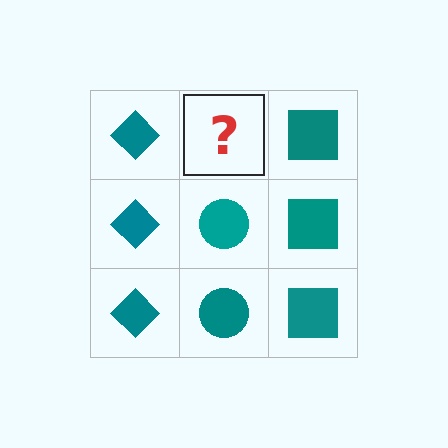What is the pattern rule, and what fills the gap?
The rule is that each column has a consistent shape. The gap should be filled with a teal circle.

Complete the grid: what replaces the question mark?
The question mark should be replaced with a teal circle.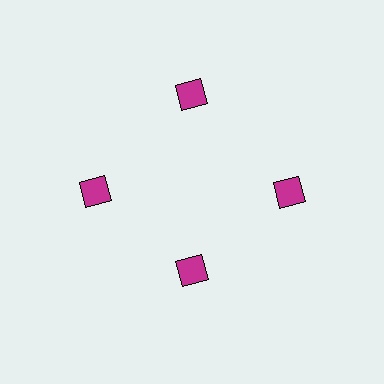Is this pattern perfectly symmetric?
No. The 4 magenta squares are arranged in a ring, but one element near the 6 o'clock position is pulled inward toward the center, breaking the 4-fold rotational symmetry.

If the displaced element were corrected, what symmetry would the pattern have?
It would have 4-fold rotational symmetry — the pattern would map onto itself every 90 degrees.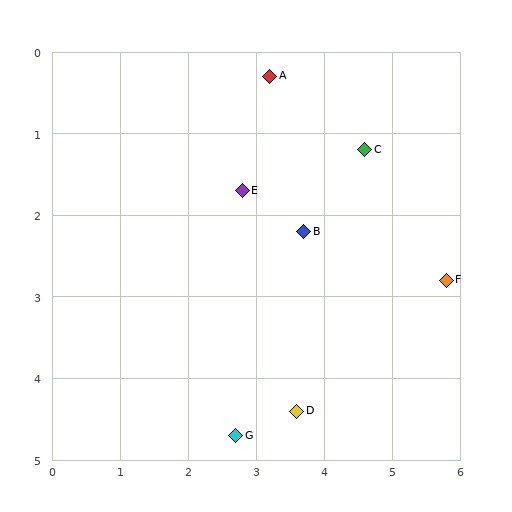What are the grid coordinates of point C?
Point C is at approximately (4.6, 1.2).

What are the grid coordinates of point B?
Point B is at approximately (3.7, 2.2).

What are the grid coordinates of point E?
Point E is at approximately (2.8, 1.7).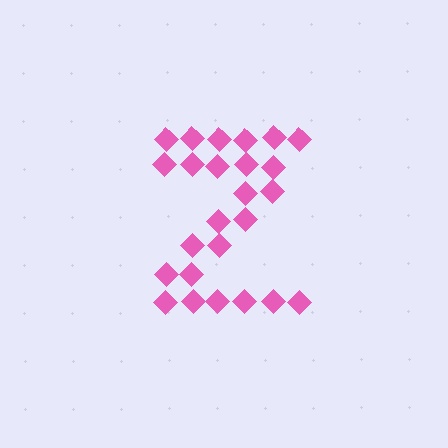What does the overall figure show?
The overall figure shows the letter Z.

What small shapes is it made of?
It is made of small diamonds.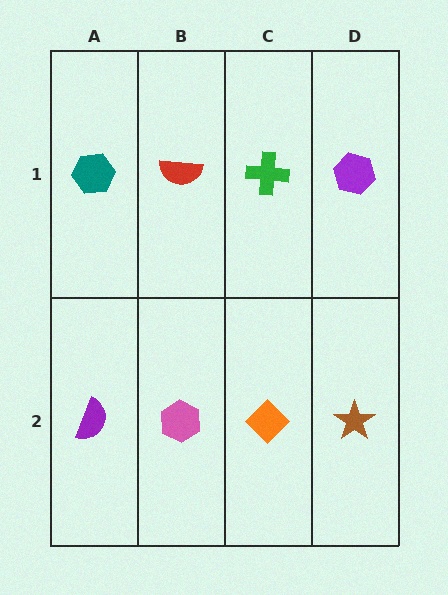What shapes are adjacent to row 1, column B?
A pink hexagon (row 2, column B), a teal hexagon (row 1, column A), a green cross (row 1, column C).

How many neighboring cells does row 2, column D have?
2.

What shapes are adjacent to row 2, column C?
A green cross (row 1, column C), a pink hexagon (row 2, column B), a brown star (row 2, column D).